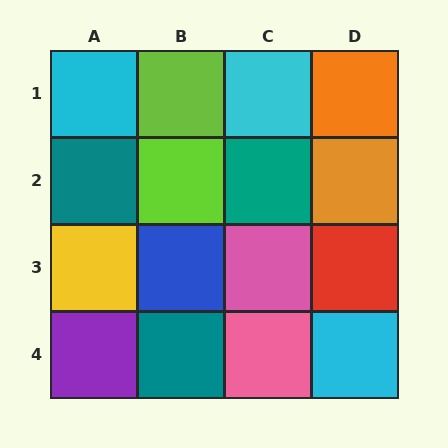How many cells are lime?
2 cells are lime.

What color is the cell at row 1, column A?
Cyan.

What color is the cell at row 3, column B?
Blue.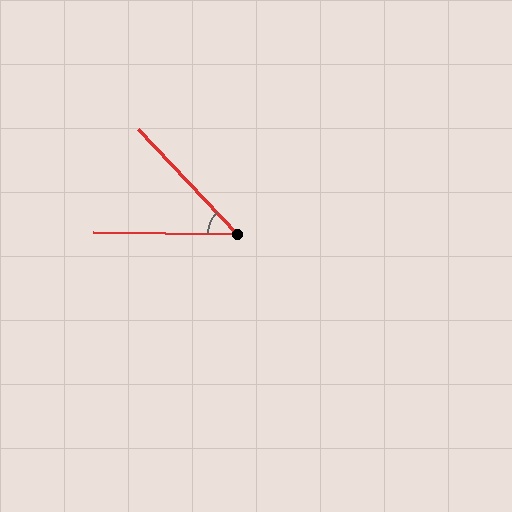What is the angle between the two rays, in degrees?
Approximately 46 degrees.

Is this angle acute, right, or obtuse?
It is acute.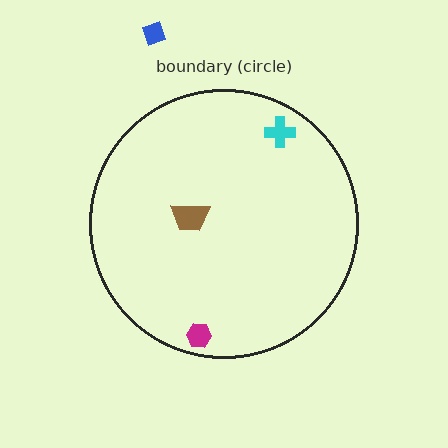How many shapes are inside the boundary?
3 inside, 1 outside.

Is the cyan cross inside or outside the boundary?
Inside.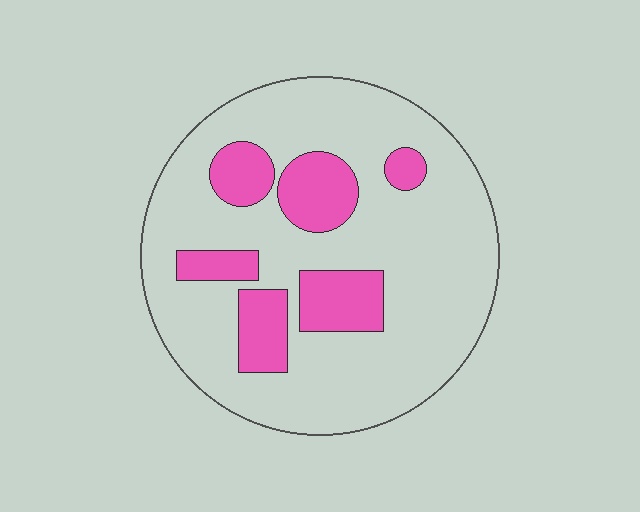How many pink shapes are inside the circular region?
6.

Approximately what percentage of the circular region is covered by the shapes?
Approximately 20%.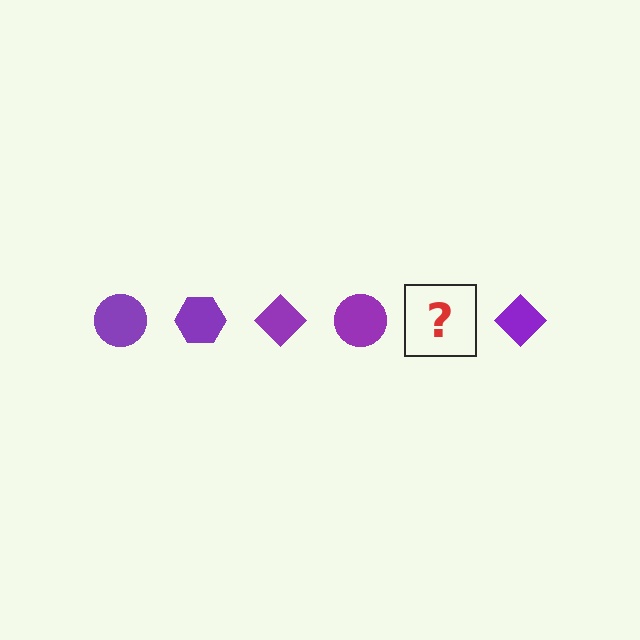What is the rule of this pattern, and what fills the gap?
The rule is that the pattern cycles through circle, hexagon, diamond shapes in purple. The gap should be filled with a purple hexagon.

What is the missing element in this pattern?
The missing element is a purple hexagon.